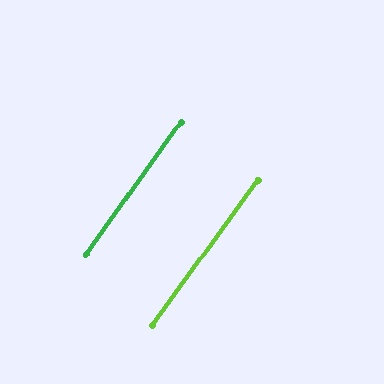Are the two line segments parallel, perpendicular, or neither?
Parallel — their directions differ by only 0.1°.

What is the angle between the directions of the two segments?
Approximately 0 degrees.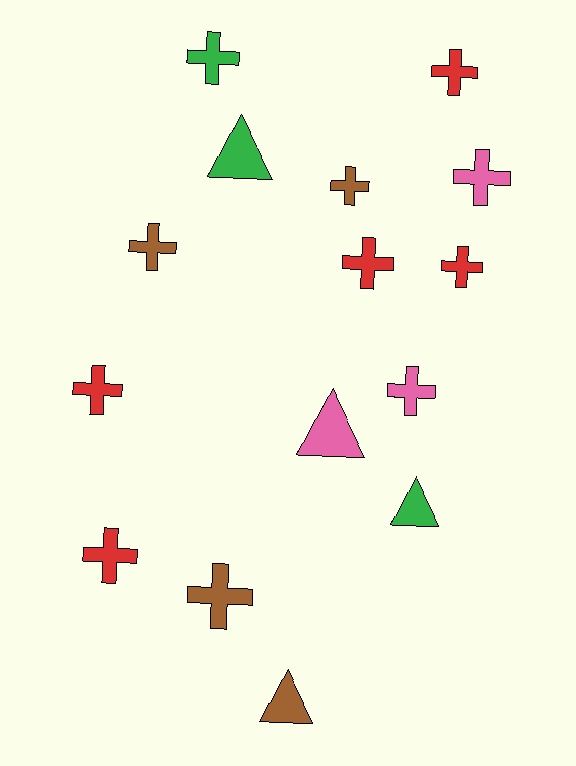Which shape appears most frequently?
Cross, with 11 objects.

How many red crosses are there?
There are 5 red crosses.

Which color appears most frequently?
Red, with 5 objects.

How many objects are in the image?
There are 15 objects.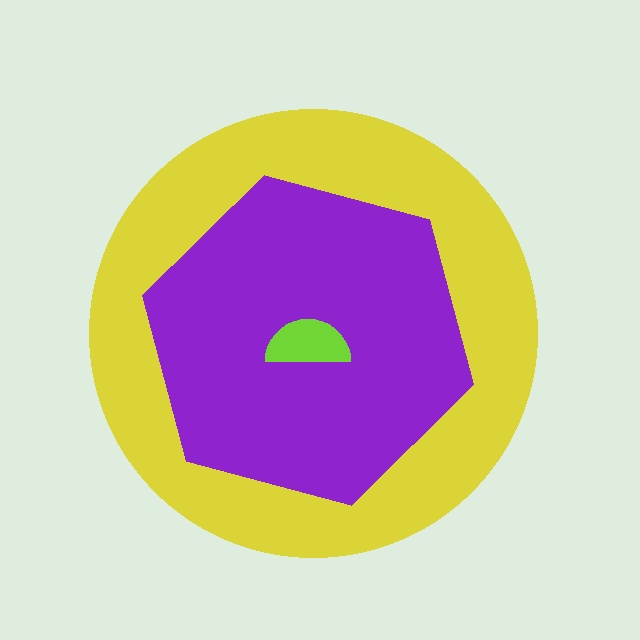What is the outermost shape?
The yellow circle.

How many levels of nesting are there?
3.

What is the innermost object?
The lime semicircle.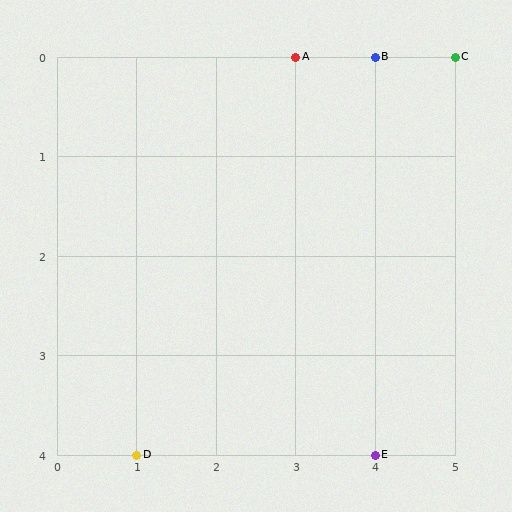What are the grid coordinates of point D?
Point D is at grid coordinates (1, 4).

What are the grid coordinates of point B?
Point B is at grid coordinates (4, 0).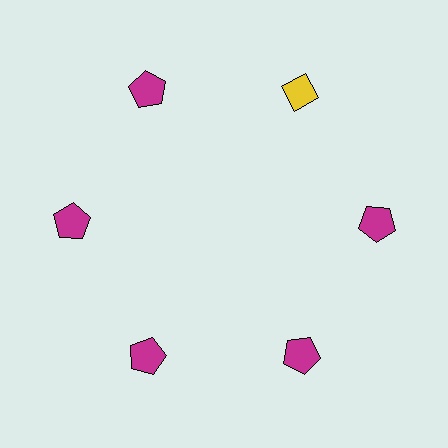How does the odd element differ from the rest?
It differs in both color (yellow instead of magenta) and shape (diamond instead of pentagon).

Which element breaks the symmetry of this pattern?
The yellow diamond at roughly the 1 o'clock position breaks the symmetry. All other shapes are magenta pentagons.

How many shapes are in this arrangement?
There are 6 shapes arranged in a ring pattern.